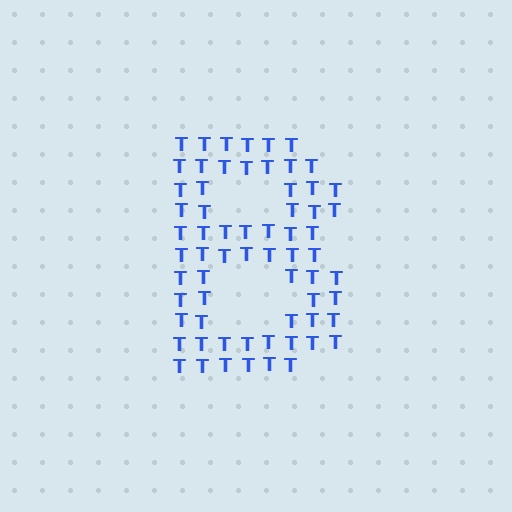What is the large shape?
The large shape is the letter B.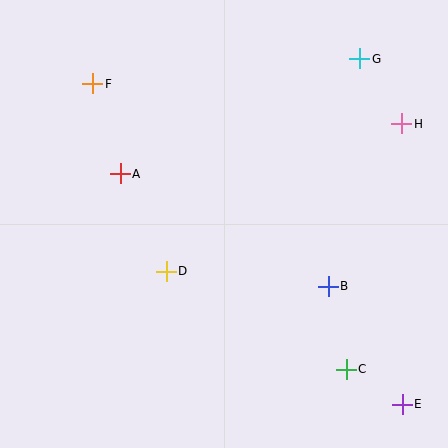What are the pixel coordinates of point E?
Point E is at (402, 404).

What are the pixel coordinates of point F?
Point F is at (93, 84).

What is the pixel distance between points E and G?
The distance between E and G is 348 pixels.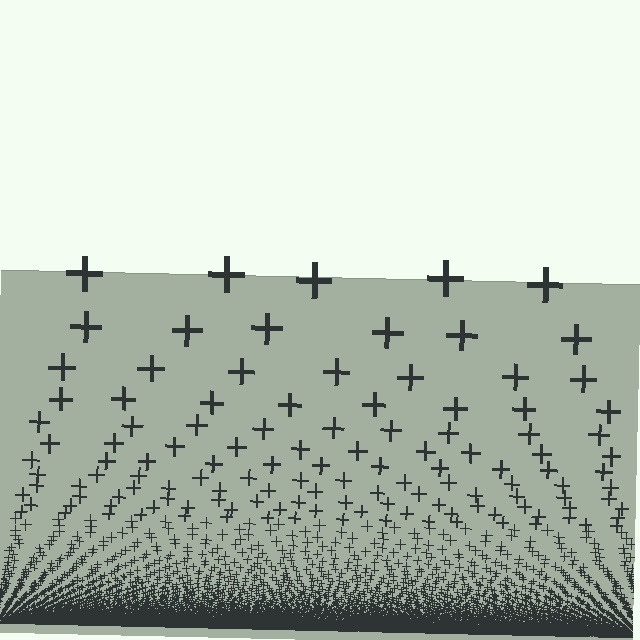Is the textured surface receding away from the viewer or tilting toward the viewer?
The surface appears to tilt toward the viewer. Texture elements get larger and sparser toward the top.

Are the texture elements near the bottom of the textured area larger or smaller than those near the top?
Smaller. The gradient is inverted — elements near the bottom are smaller and denser.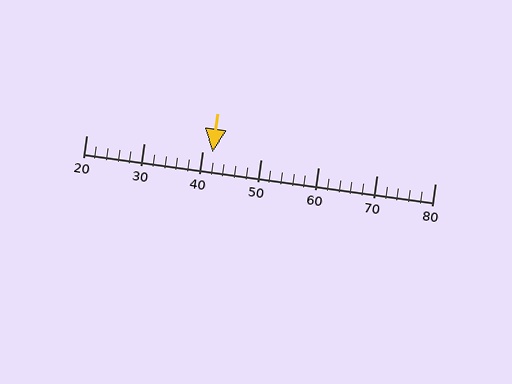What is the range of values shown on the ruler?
The ruler shows values from 20 to 80.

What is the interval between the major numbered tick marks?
The major tick marks are spaced 10 units apart.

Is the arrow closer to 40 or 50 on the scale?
The arrow is closer to 40.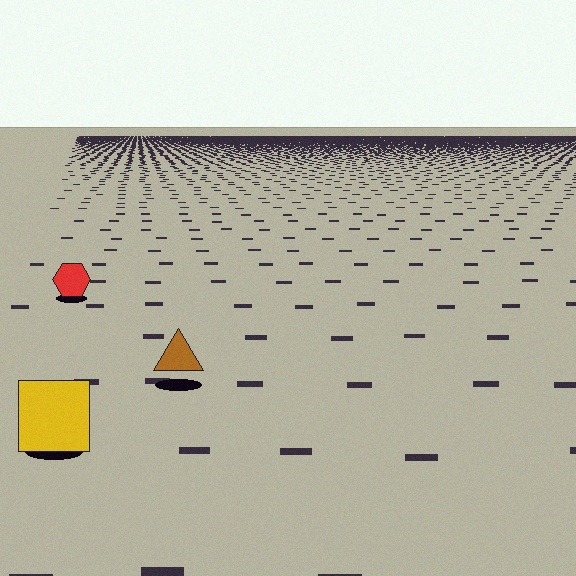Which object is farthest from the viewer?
The red hexagon is farthest from the viewer. It appears smaller and the ground texture around it is denser.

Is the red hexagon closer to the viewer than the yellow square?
No. The yellow square is closer — you can tell from the texture gradient: the ground texture is coarser near it.